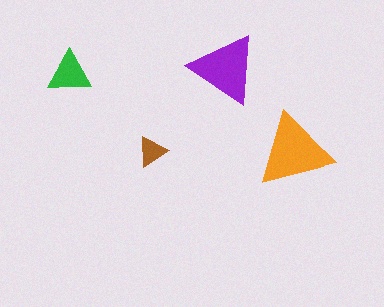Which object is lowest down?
The orange triangle is bottommost.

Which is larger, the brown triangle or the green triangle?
The green one.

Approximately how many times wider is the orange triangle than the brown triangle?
About 2.5 times wider.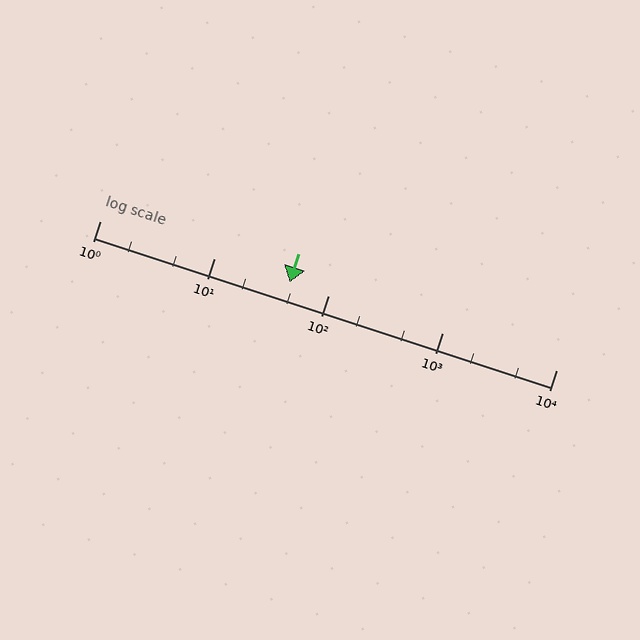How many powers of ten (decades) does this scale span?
The scale spans 4 decades, from 1 to 10000.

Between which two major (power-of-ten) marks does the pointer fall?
The pointer is between 10 and 100.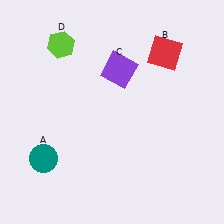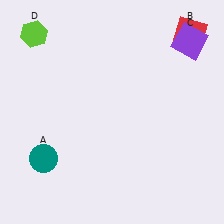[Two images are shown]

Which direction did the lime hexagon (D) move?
The lime hexagon (D) moved left.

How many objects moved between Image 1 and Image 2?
3 objects moved between the two images.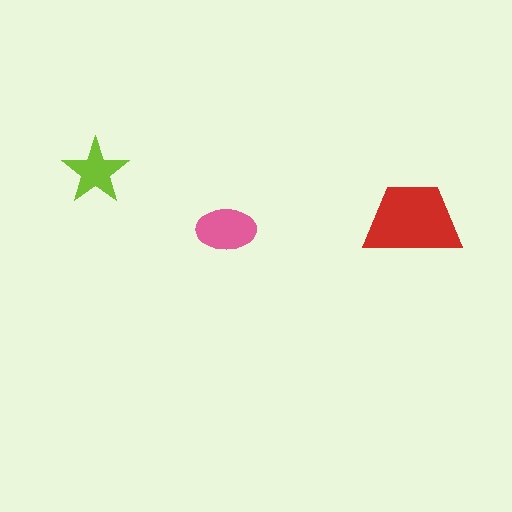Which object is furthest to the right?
The red trapezoid is rightmost.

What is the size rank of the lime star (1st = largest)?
3rd.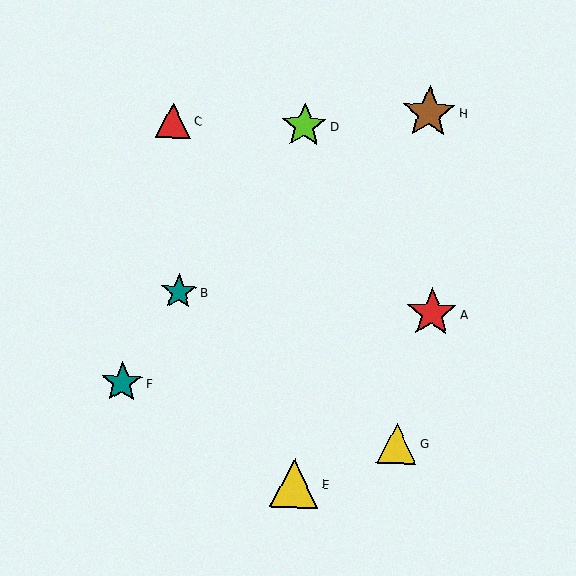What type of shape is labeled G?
Shape G is a yellow triangle.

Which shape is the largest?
The brown star (labeled H) is the largest.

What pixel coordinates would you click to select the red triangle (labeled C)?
Click at (173, 121) to select the red triangle C.